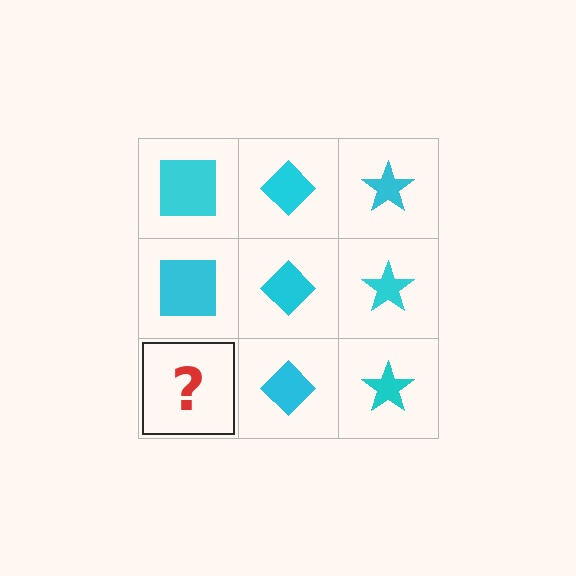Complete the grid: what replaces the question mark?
The question mark should be replaced with a cyan square.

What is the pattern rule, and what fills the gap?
The rule is that each column has a consistent shape. The gap should be filled with a cyan square.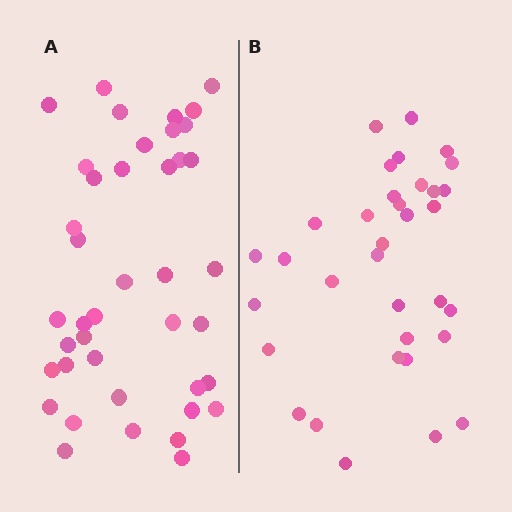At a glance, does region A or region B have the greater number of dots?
Region A (the left region) has more dots.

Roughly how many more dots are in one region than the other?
Region A has roughly 8 or so more dots than region B.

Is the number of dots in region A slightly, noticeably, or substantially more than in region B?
Region A has only slightly more — the two regions are fairly close. The ratio is roughly 1.2 to 1.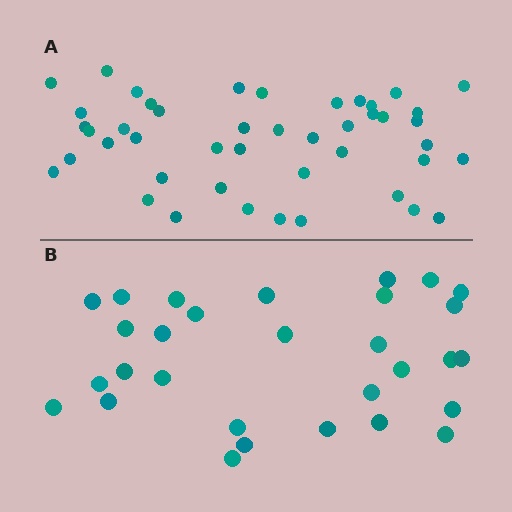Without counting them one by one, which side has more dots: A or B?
Region A (the top region) has more dots.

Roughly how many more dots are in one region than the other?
Region A has approximately 15 more dots than region B.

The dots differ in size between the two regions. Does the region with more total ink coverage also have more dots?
No. Region B has more total ink coverage because its dots are larger, but region A actually contains more individual dots. Total area can be misleading — the number of items is what matters here.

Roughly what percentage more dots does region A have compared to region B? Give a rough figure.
About 50% more.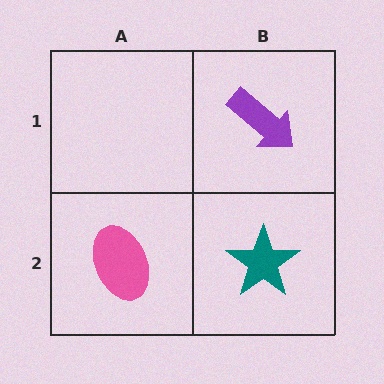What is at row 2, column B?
A teal star.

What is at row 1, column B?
A purple arrow.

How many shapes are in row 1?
1 shape.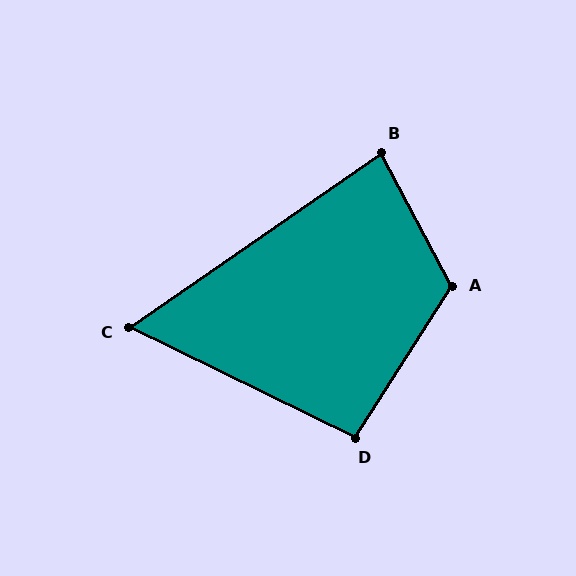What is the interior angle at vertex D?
Approximately 97 degrees (obtuse).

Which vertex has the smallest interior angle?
C, at approximately 61 degrees.